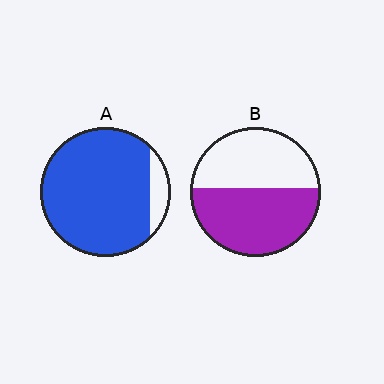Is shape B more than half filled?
Roughly half.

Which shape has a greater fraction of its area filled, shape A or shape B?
Shape A.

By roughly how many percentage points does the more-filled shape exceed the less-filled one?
By roughly 35 percentage points (A over B).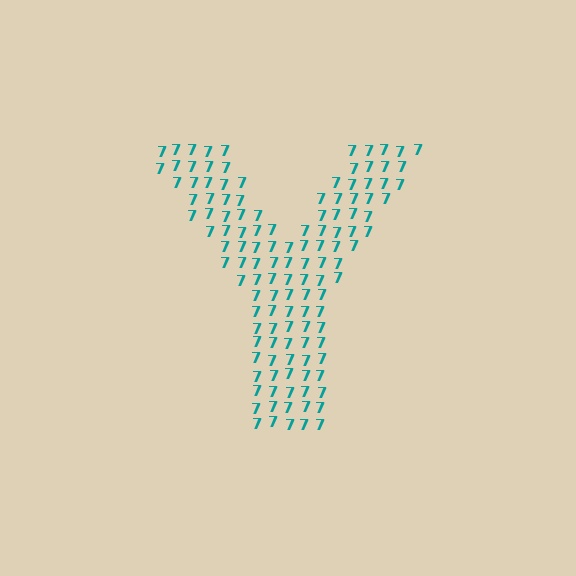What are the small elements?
The small elements are digit 7's.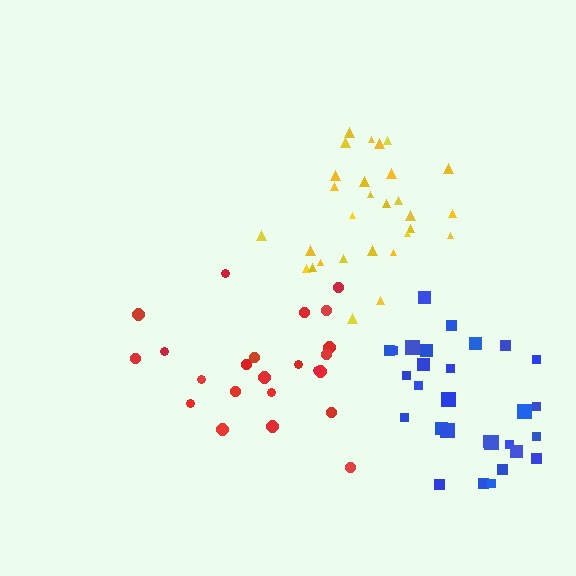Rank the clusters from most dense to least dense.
yellow, blue, red.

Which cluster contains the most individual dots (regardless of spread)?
Yellow (29).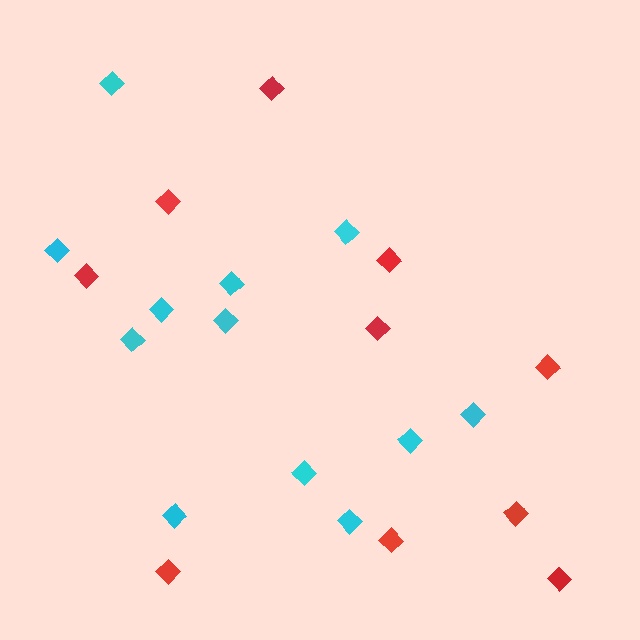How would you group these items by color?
There are 2 groups: one group of red diamonds (10) and one group of cyan diamonds (12).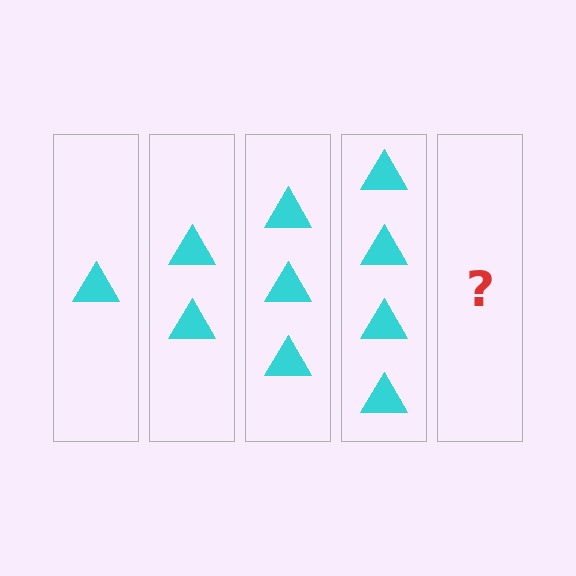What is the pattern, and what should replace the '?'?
The pattern is that each step adds one more triangle. The '?' should be 5 triangles.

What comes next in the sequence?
The next element should be 5 triangles.